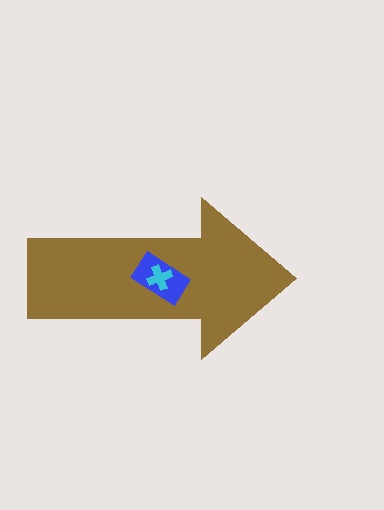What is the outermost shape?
The brown arrow.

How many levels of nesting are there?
3.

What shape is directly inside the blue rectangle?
The cyan cross.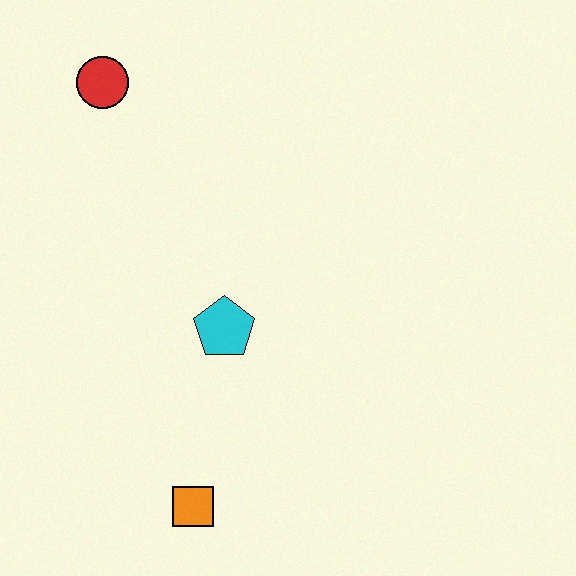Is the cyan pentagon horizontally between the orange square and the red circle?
No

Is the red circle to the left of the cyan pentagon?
Yes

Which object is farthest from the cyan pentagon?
The red circle is farthest from the cyan pentagon.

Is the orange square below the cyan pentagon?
Yes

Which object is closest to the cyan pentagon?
The orange square is closest to the cyan pentagon.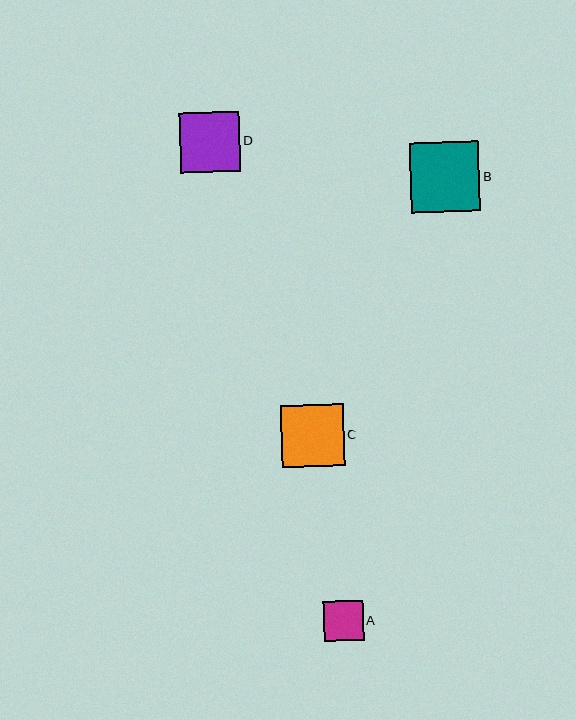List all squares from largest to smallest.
From largest to smallest: B, C, D, A.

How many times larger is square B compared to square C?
Square B is approximately 1.1 times the size of square C.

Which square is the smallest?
Square A is the smallest with a size of approximately 40 pixels.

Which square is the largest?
Square B is the largest with a size of approximately 70 pixels.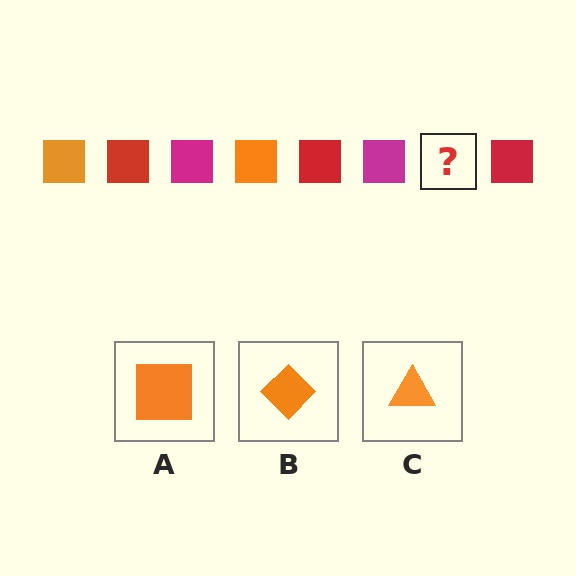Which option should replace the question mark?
Option A.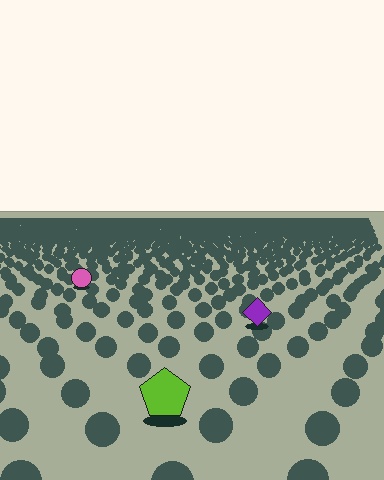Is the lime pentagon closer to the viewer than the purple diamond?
Yes. The lime pentagon is closer — you can tell from the texture gradient: the ground texture is coarser near it.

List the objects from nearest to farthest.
From nearest to farthest: the lime pentagon, the purple diamond, the pink circle.